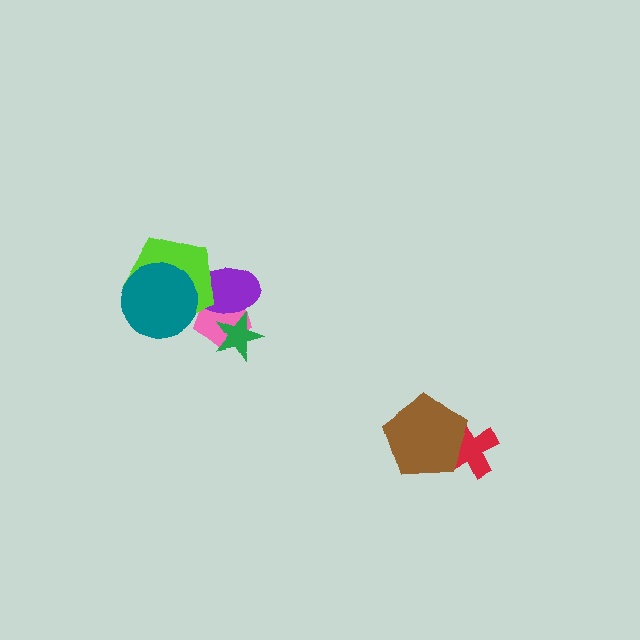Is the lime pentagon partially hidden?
Yes, it is partially covered by another shape.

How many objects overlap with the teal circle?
1 object overlaps with the teal circle.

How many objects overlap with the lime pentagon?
3 objects overlap with the lime pentagon.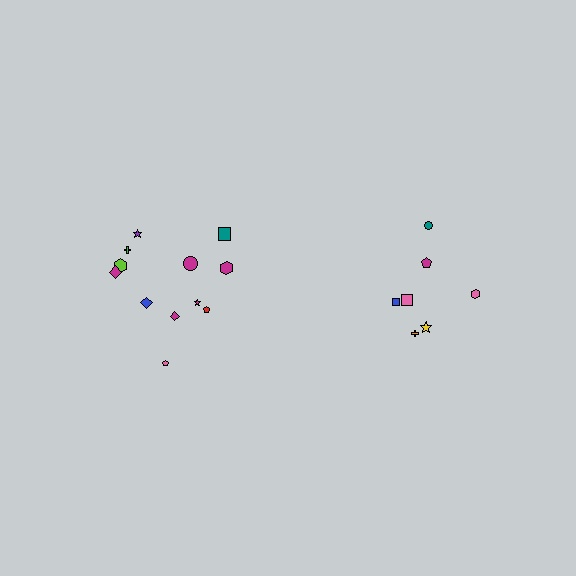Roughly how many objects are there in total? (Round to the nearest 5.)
Roughly 20 objects in total.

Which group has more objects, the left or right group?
The left group.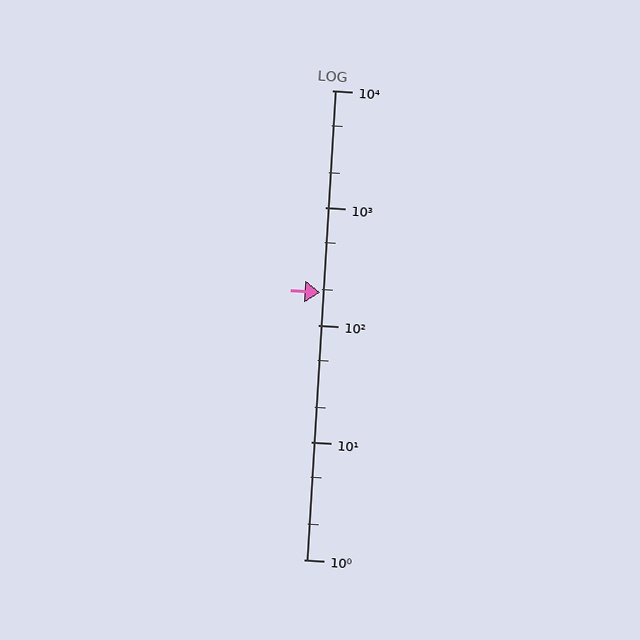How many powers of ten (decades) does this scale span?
The scale spans 4 decades, from 1 to 10000.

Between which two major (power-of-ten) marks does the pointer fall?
The pointer is between 100 and 1000.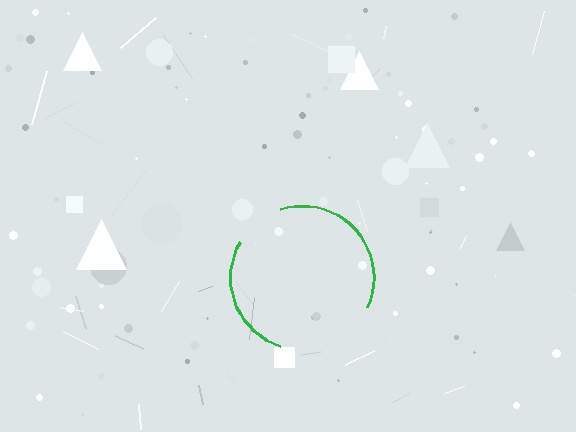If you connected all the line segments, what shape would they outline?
They would outline a circle.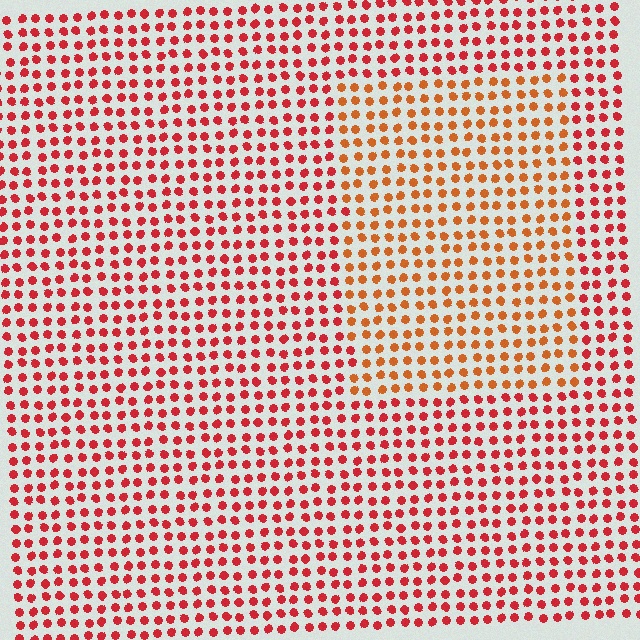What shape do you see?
I see a rectangle.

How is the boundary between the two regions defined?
The boundary is defined purely by a slight shift in hue (about 28 degrees). Spacing, size, and orientation are identical on both sides.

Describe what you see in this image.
The image is filled with small red elements in a uniform arrangement. A rectangle-shaped region is visible where the elements are tinted to a slightly different hue, forming a subtle color boundary.